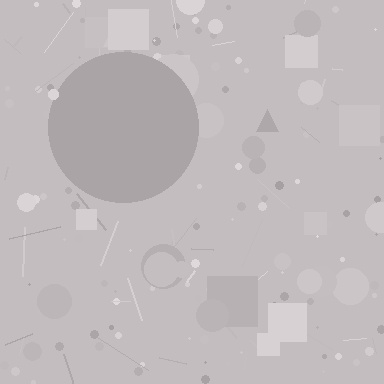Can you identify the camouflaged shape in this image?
The camouflaged shape is a circle.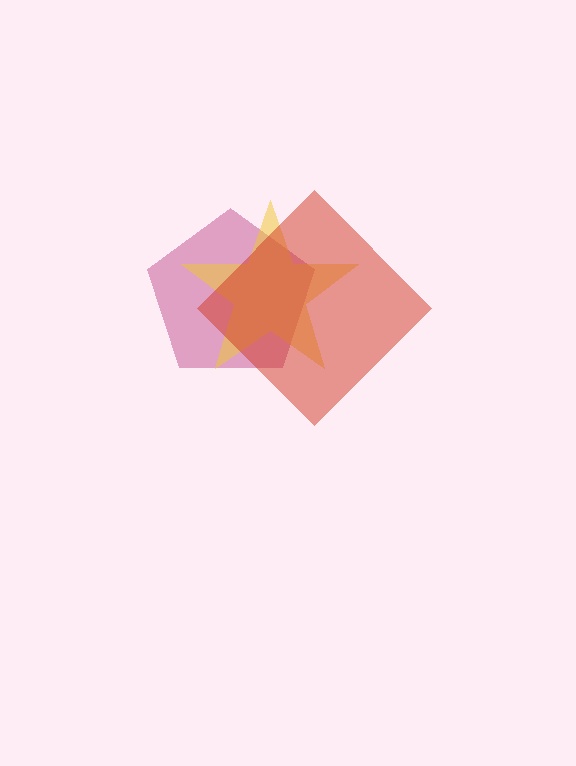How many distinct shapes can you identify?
There are 3 distinct shapes: a magenta pentagon, a yellow star, a red diamond.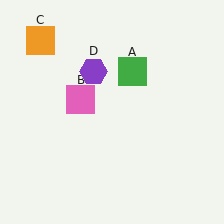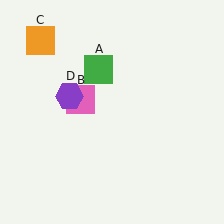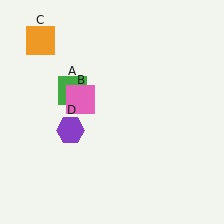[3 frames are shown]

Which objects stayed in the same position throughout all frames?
Pink square (object B) and orange square (object C) remained stationary.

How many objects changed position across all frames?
2 objects changed position: green square (object A), purple hexagon (object D).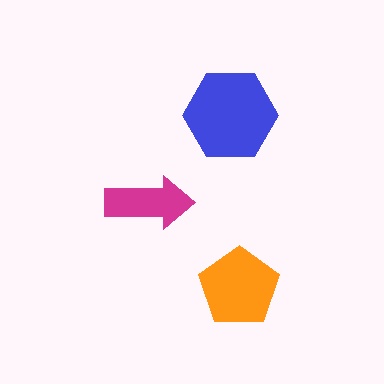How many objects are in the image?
There are 3 objects in the image.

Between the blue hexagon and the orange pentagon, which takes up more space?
The blue hexagon.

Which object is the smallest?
The magenta arrow.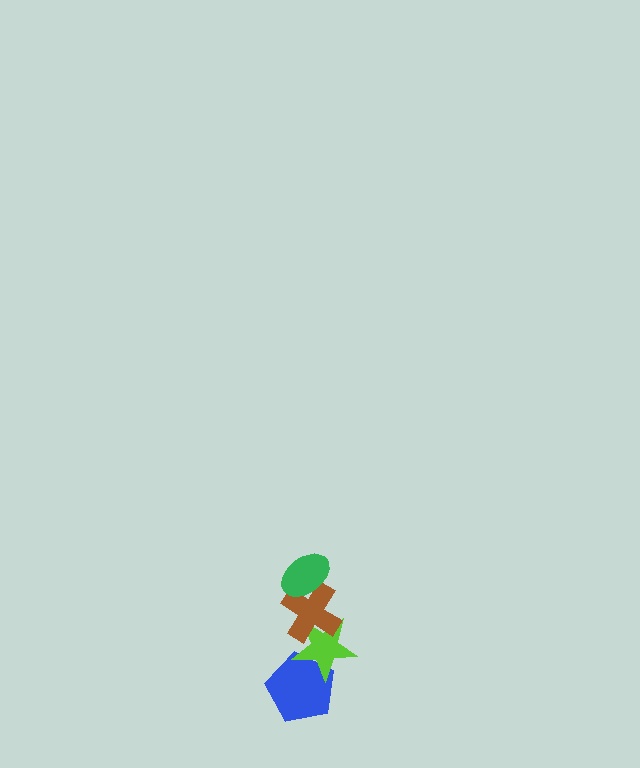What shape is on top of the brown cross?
The green ellipse is on top of the brown cross.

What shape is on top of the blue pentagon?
The lime star is on top of the blue pentagon.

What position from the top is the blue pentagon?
The blue pentagon is 4th from the top.